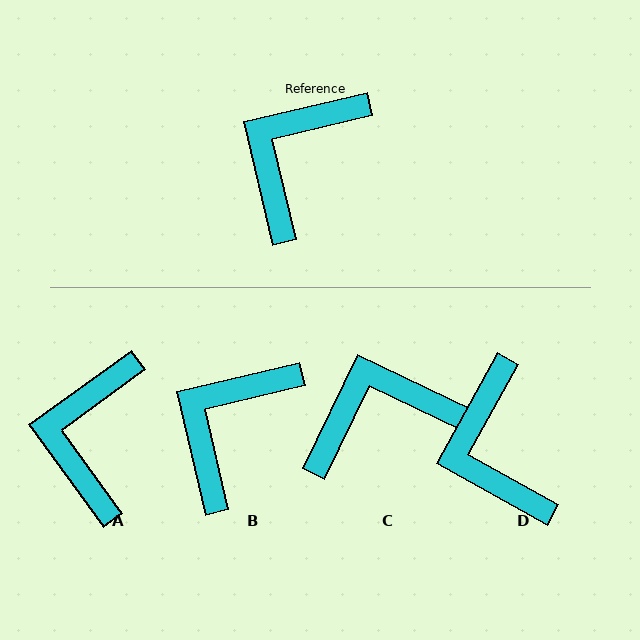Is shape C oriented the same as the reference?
No, it is off by about 39 degrees.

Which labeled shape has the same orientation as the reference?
B.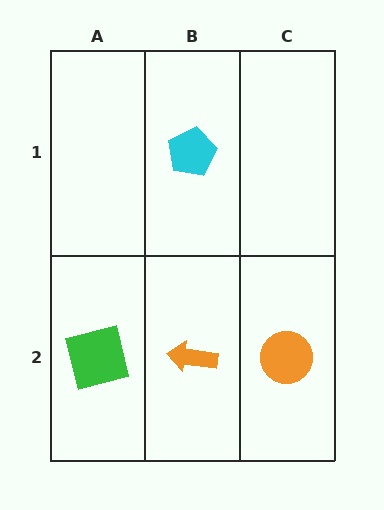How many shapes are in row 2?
3 shapes.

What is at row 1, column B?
A cyan pentagon.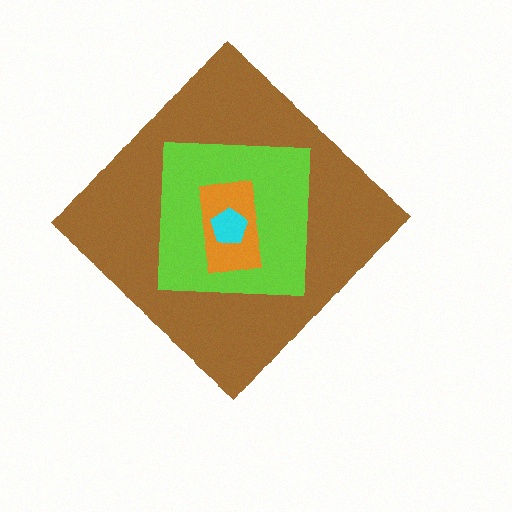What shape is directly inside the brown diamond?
The lime square.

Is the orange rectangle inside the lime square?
Yes.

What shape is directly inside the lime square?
The orange rectangle.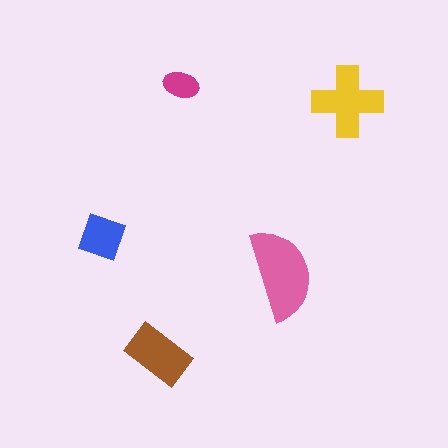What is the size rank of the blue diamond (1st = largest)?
4th.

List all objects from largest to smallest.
The pink semicircle, the yellow cross, the brown rectangle, the blue diamond, the magenta ellipse.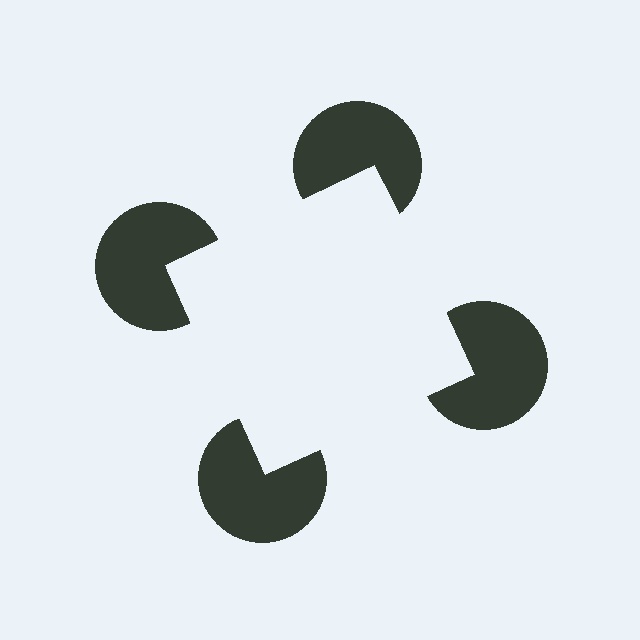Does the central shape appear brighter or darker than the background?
It typically appears slightly brighter than the background, even though no actual brightness change is drawn.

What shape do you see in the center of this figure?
An illusory square — its edges are inferred from the aligned wedge cuts in the pac-man discs, not physically drawn.